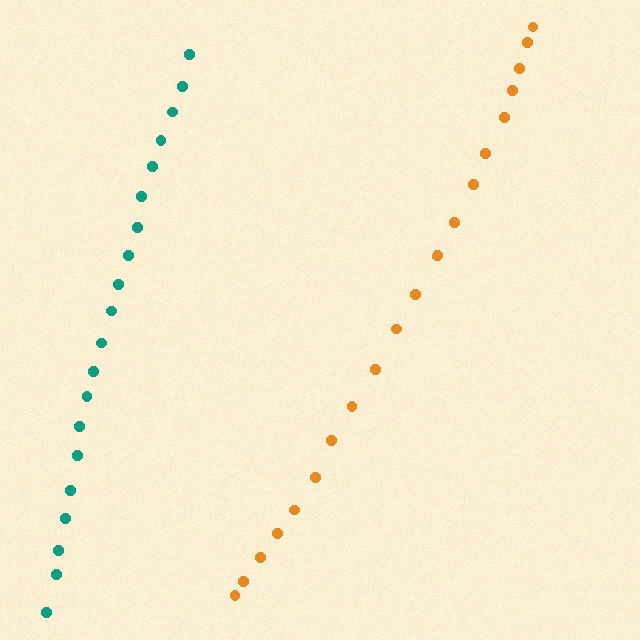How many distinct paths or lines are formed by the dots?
There are 2 distinct paths.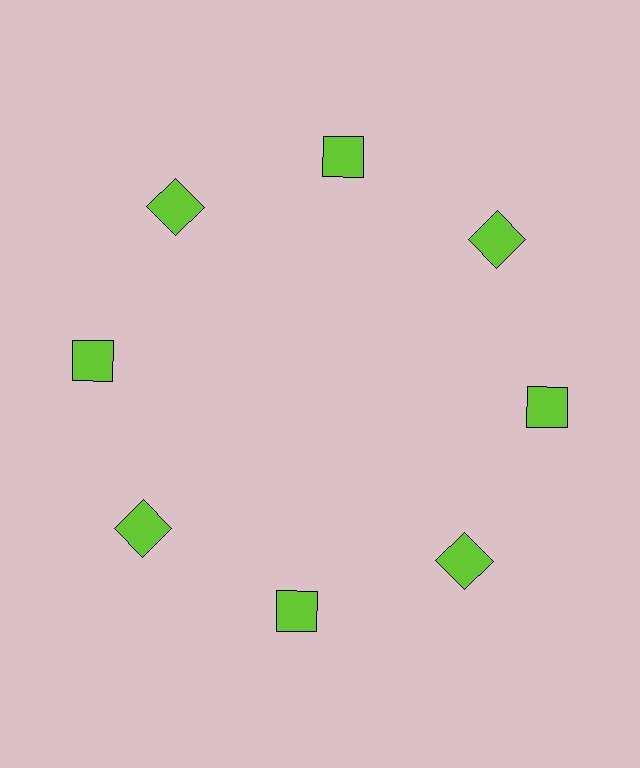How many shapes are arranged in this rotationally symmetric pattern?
There are 8 shapes, arranged in 8 groups of 1.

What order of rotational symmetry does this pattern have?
This pattern has 8-fold rotational symmetry.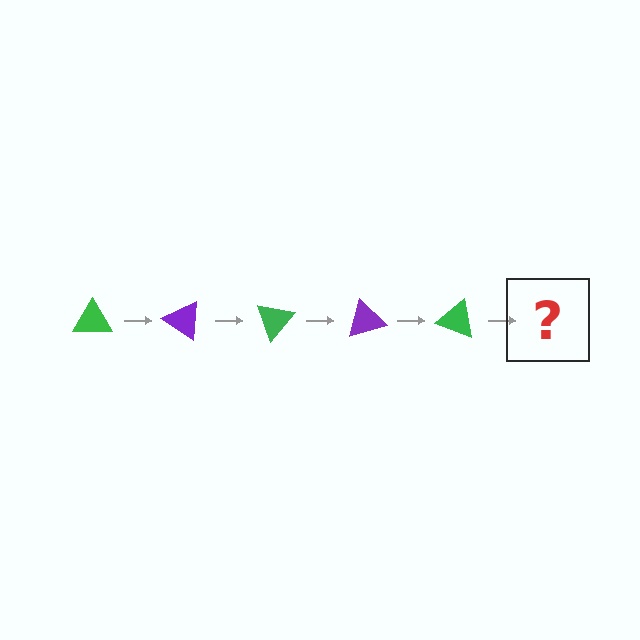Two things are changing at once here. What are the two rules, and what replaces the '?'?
The two rules are that it rotates 35 degrees each step and the color cycles through green and purple. The '?' should be a purple triangle, rotated 175 degrees from the start.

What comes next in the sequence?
The next element should be a purple triangle, rotated 175 degrees from the start.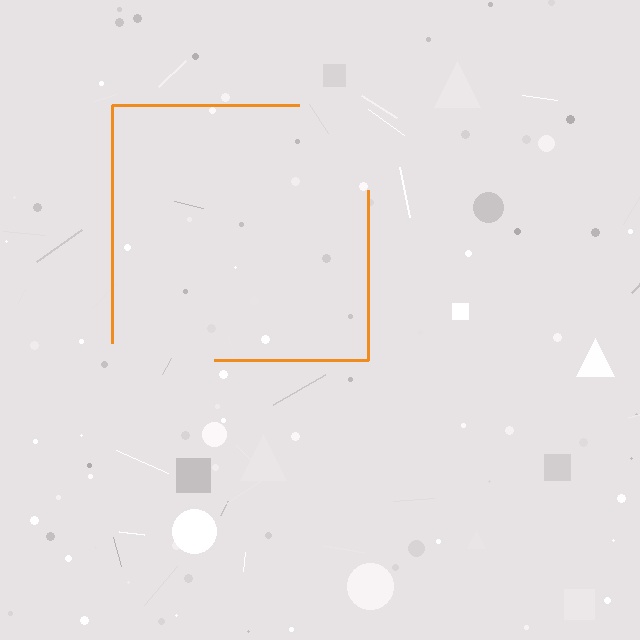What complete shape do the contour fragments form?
The contour fragments form a square.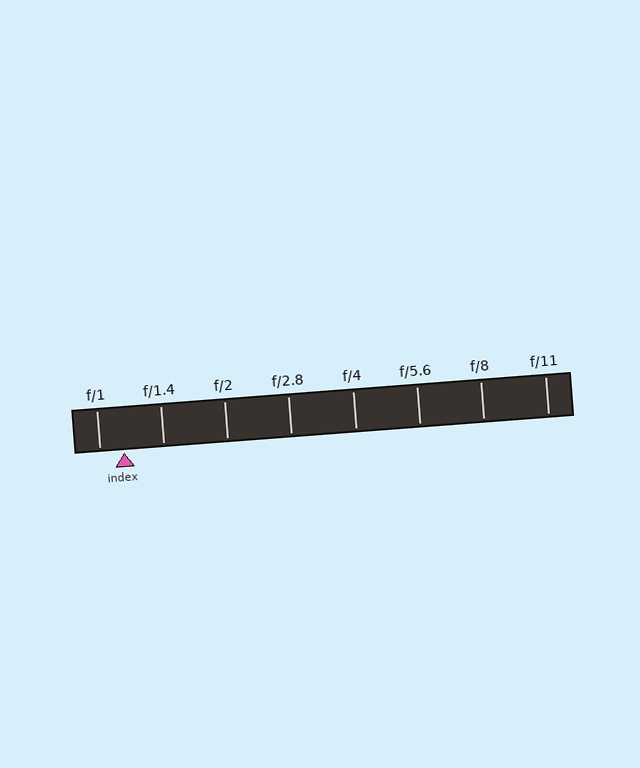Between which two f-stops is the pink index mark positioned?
The index mark is between f/1 and f/1.4.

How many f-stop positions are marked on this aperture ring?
There are 8 f-stop positions marked.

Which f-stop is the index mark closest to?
The index mark is closest to f/1.